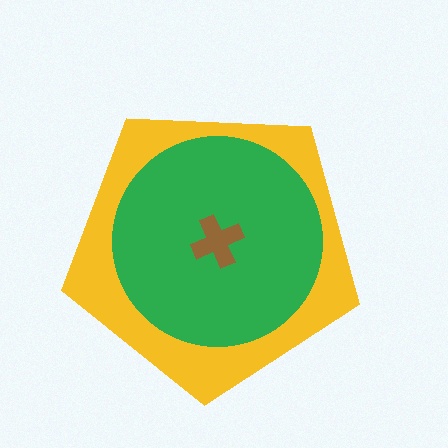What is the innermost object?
The brown cross.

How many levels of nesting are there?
3.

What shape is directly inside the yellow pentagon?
The green circle.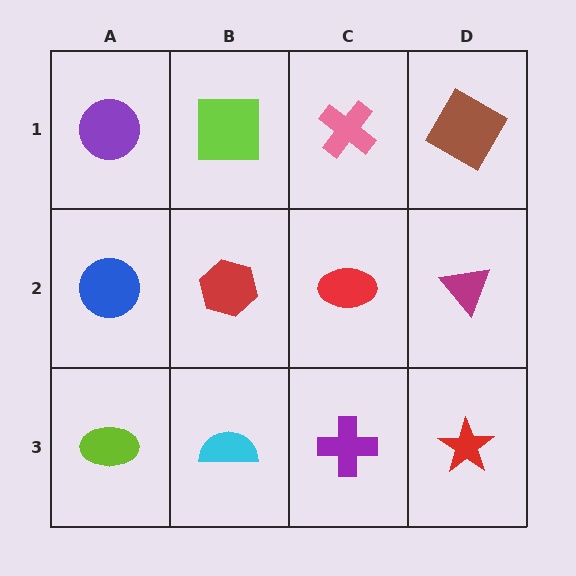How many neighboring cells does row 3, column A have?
2.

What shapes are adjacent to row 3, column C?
A red ellipse (row 2, column C), a cyan semicircle (row 3, column B), a red star (row 3, column D).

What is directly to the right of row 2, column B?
A red ellipse.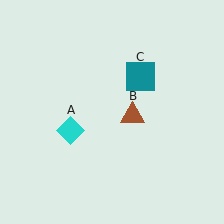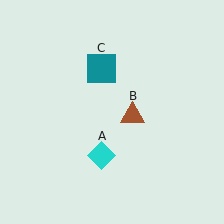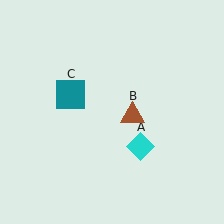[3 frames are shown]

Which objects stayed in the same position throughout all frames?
Brown triangle (object B) remained stationary.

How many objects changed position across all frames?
2 objects changed position: cyan diamond (object A), teal square (object C).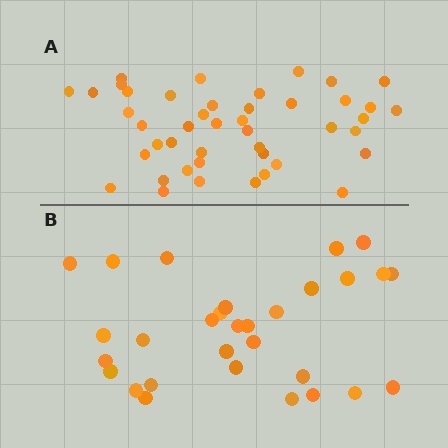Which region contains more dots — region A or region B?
Region A (the top region) has more dots.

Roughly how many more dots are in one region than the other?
Region A has approximately 15 more dots than region B.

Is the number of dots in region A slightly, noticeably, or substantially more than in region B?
Region A has substantially more. The ratio is roughly 1.5 to 1.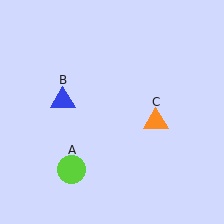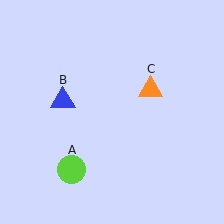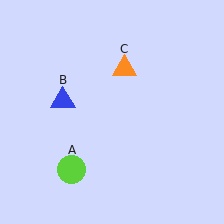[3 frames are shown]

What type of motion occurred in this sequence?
The orange triangle (object C) rotated counterclockwise around the center of the scene.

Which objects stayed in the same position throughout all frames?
Lime circle (object A) and blue triangle (object B) remained stationary.